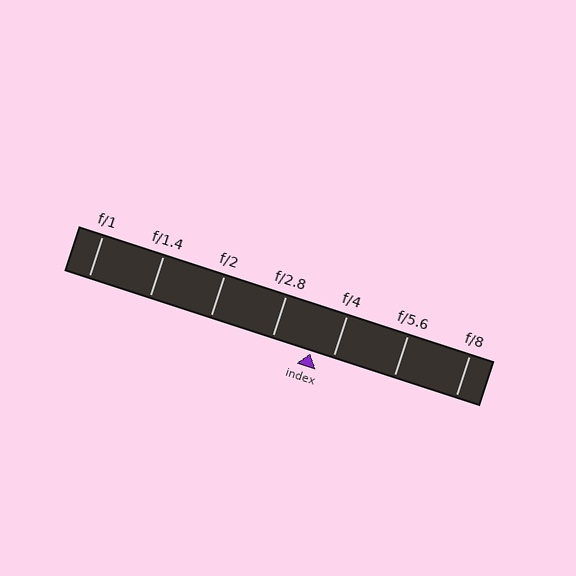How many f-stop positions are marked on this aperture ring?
There are 7 f-stop positions marked.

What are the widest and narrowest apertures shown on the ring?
The widest aperture shown is f/1 and the narrowest is f/8.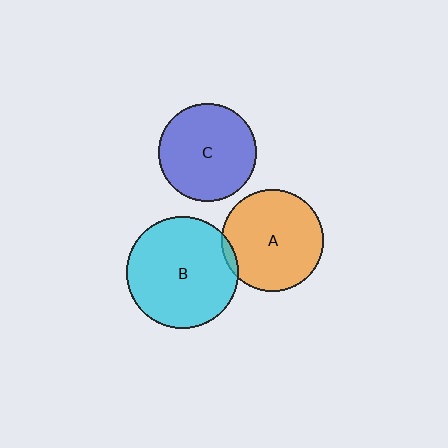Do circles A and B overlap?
Yes.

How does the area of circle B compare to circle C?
Approximately 1.3 times.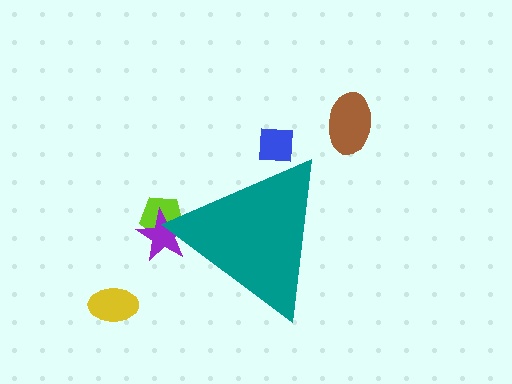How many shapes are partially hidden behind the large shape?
3 shapes are partially hidden.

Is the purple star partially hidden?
Yes, the purple star is partially hidden behind the teal triangle.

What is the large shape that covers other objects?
A teal triangle.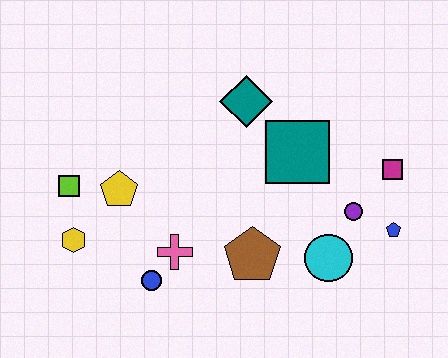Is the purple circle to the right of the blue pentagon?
No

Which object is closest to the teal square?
The teal diamond is closest to the teal square.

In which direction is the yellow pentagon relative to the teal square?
The yellow pentagon is to the left of the teal square.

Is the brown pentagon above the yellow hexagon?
No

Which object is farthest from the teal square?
The yellow hexagon is farthest from the teal square.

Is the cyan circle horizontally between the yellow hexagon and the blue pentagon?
Yes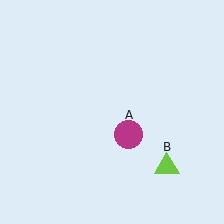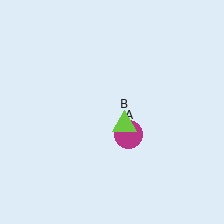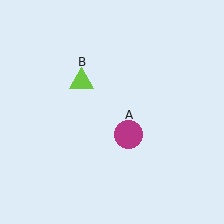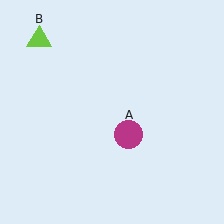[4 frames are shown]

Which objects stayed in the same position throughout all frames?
Magenta circle (object A) remained stationary.